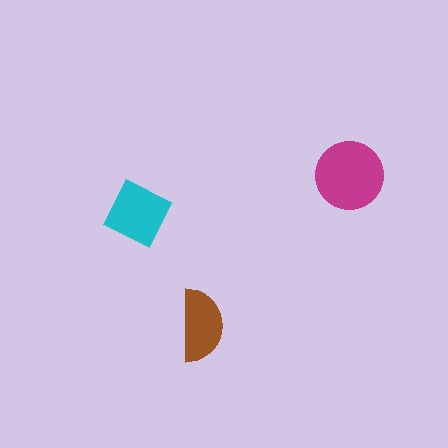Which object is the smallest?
The brown semicircle.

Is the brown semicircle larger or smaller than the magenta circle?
Smaller.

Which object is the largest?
The magenta circle.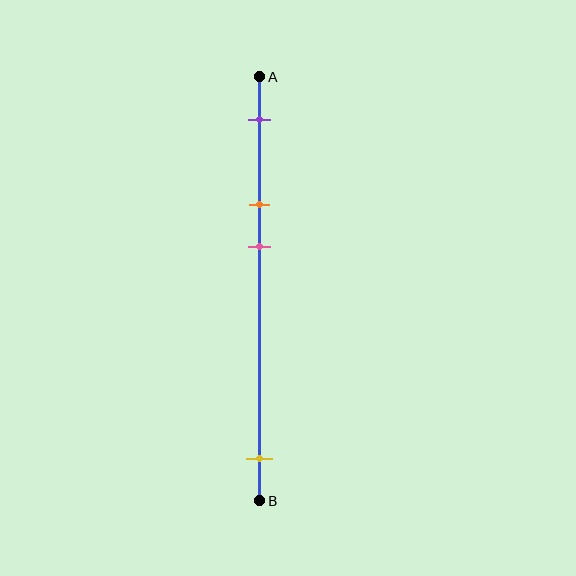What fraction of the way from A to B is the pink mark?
The pink mark is approximately 40% (0.4) of the way from A to B.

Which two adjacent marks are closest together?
The orange and pink marks are the closest adjacent pair.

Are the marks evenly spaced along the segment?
No, the marks are not evenly spaced.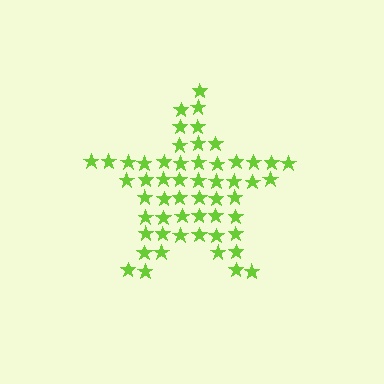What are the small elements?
The small elements are stars.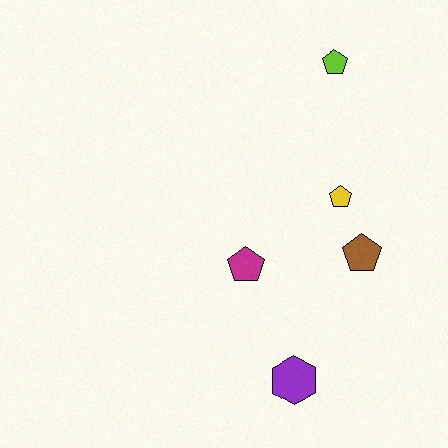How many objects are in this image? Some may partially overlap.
There are 5 objects.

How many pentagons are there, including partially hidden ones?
There are 4 pentagons.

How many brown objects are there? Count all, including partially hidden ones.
There is 1 brown object.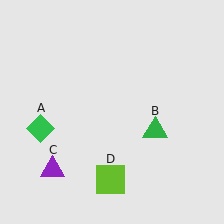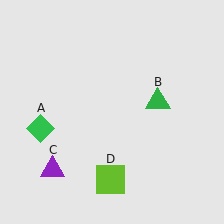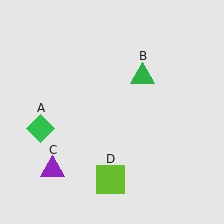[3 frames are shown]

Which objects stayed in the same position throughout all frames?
Green diamond (object A) and purple triangle (object C) and lime square (object D) remained stationary.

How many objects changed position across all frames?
1 object changed position: green triangle (object B).